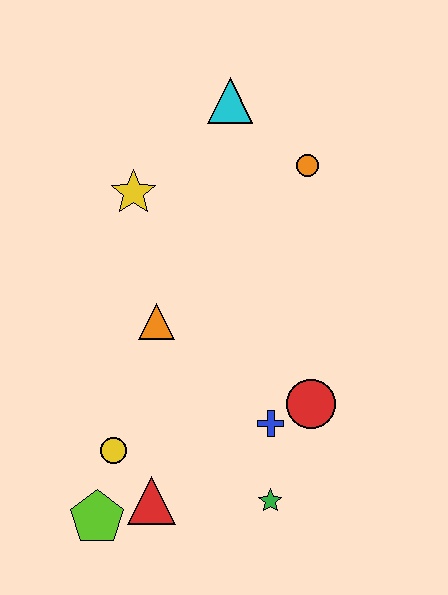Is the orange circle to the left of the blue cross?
No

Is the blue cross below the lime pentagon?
No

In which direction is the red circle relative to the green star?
The red circle is above the green star.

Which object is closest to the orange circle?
The cyan triangle is closest to the orange circle.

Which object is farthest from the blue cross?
The cyan triangle is farthest from the blue cross.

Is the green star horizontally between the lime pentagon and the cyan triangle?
No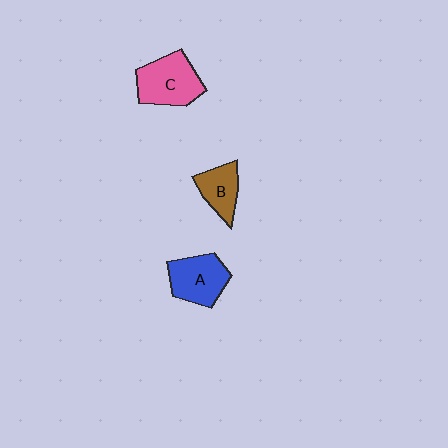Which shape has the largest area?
Shape C (pink).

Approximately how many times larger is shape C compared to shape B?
Approximately 1.5 times.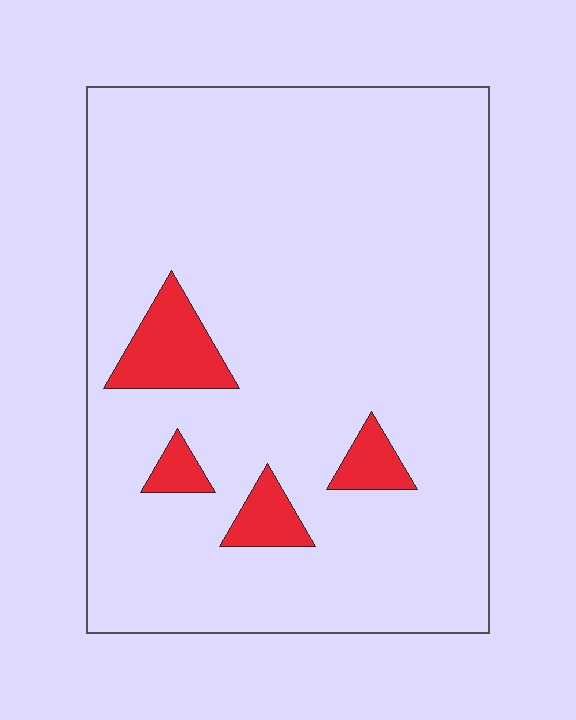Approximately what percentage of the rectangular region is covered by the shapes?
Approximately 10%.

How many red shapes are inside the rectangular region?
4.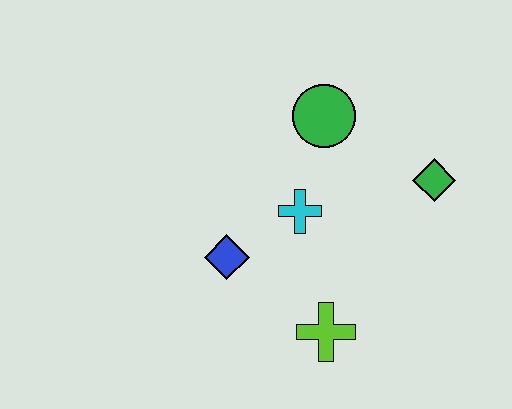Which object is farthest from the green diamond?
The blue diamond is farthest from the green diamond.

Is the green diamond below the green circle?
Yes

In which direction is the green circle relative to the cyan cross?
The green circle is above the cyan cross.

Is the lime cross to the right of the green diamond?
No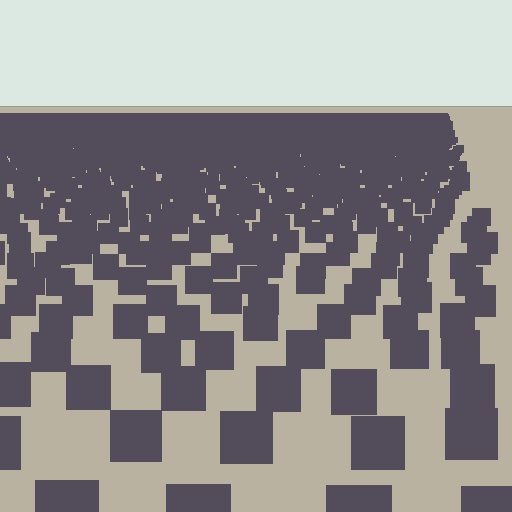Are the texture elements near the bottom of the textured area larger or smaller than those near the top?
Larger. Near the bottom, elements are closer to the viewer and appear at a bigger on-screen size.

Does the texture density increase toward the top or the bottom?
Density increases toward the top.